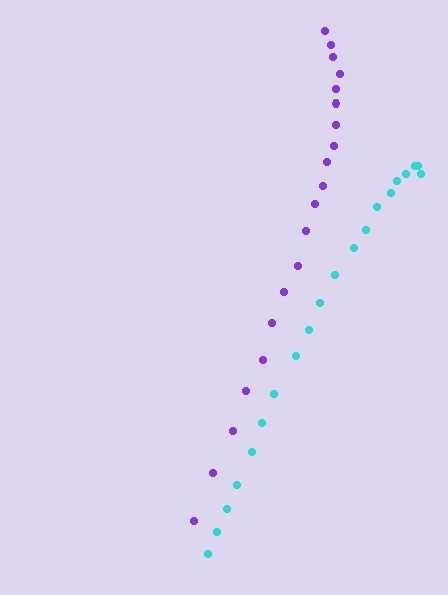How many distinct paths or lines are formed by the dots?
There are 2 distinct paths.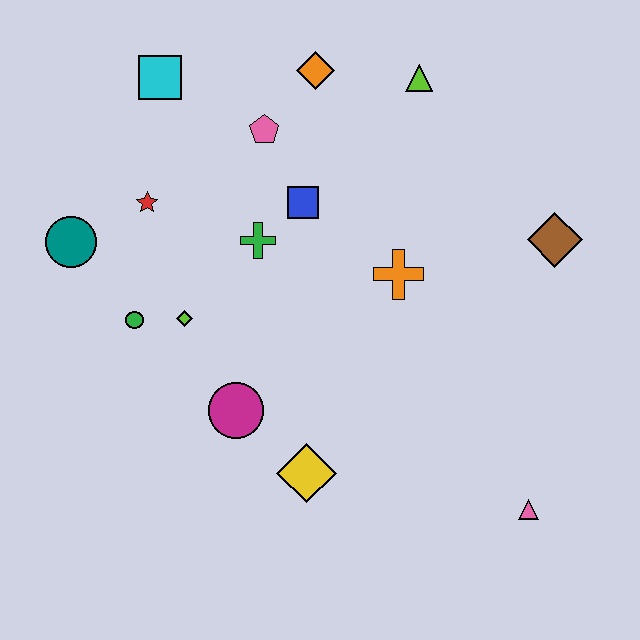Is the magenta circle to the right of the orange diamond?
No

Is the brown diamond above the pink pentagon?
No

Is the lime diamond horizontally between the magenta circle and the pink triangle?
No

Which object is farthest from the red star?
The pink triangle is farthest from the red star.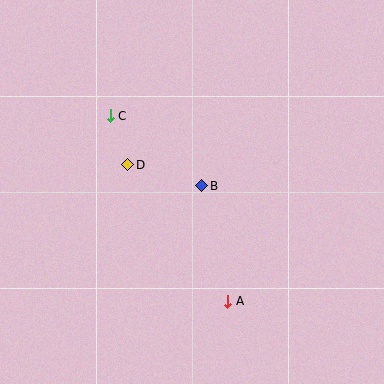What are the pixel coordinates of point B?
Point B is at (202, 186).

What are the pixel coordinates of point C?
Point C is at (110, 116).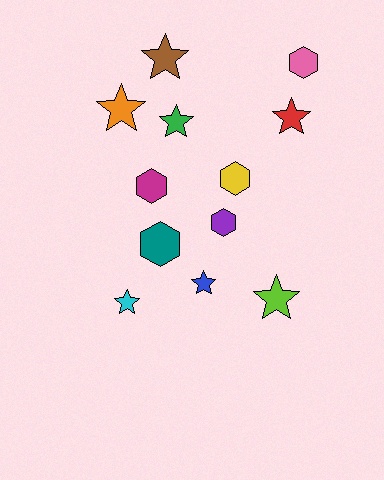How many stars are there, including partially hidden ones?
There are 7 stars.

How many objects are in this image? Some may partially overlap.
There are 12 objects.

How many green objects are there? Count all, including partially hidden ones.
There is 1 green object.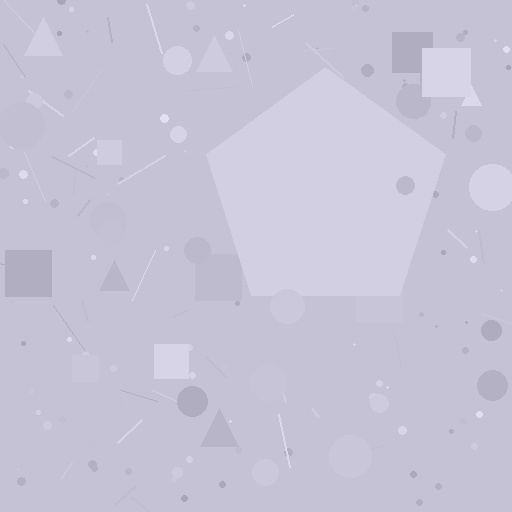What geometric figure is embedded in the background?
A pentagon is embedded in the background.